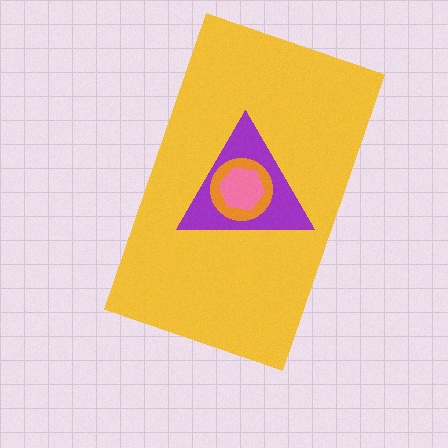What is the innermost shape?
The pink hexagon.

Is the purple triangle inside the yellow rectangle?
Yes.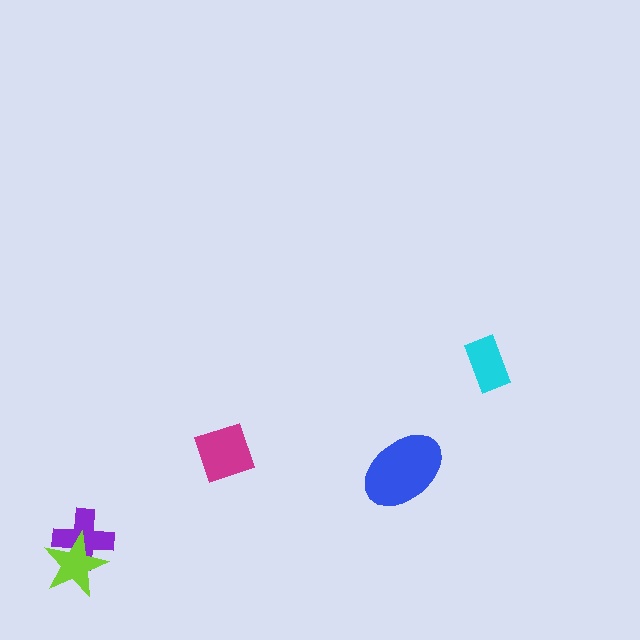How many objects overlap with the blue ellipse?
0 objects overlap with the blue ellipse.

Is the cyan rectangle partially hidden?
No, no other shape covers it.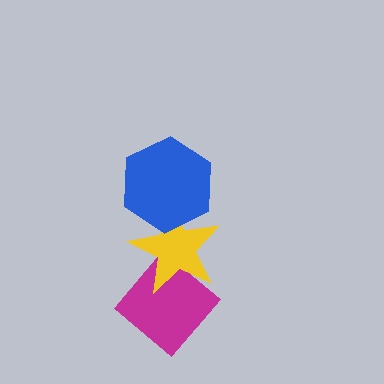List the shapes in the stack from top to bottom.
From top to bottom: the blue hexagon, the yellow star, the magenta diamond.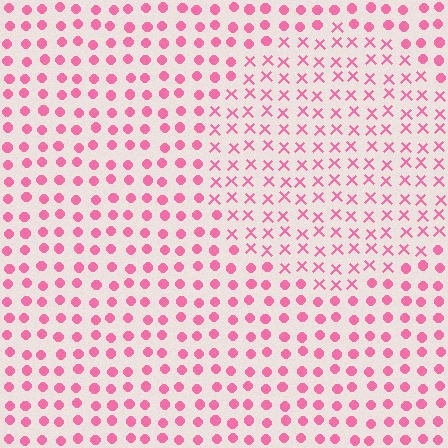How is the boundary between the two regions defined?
The boundary is defined by a change in element shape: X marks inside vs. circles outside. All elements share the same color and spacing.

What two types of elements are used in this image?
The image uses X marks inside the circle region and circles outside it.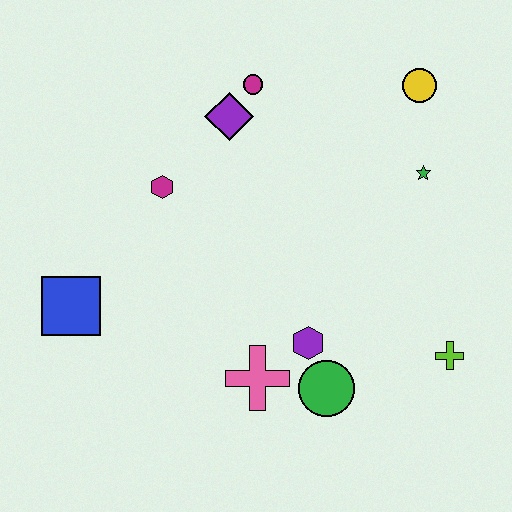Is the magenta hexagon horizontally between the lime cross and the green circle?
No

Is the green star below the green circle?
No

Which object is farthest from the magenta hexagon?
The lime cross is farthest from the magenta hexagon.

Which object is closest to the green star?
The yellow circle is closest to the green star.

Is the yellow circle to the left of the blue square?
No